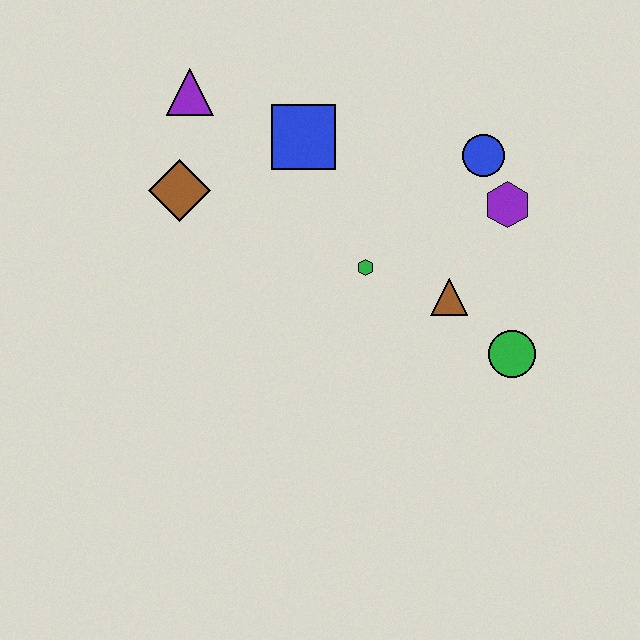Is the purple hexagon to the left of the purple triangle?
No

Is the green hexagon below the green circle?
No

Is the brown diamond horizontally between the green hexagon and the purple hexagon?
No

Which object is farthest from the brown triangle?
The purple triangle is farthest from the brown triangle.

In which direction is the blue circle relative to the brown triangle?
The blue circle is above the brown triangle.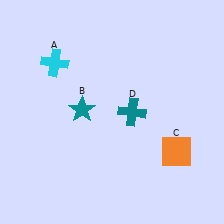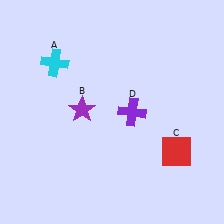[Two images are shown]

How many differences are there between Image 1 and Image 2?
There are 3 differences between the two images.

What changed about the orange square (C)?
In Image 1, C is orange. In Image 2, it changed to red.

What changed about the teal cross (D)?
In Image 1, D is teal. In Image 2, it changed to purple.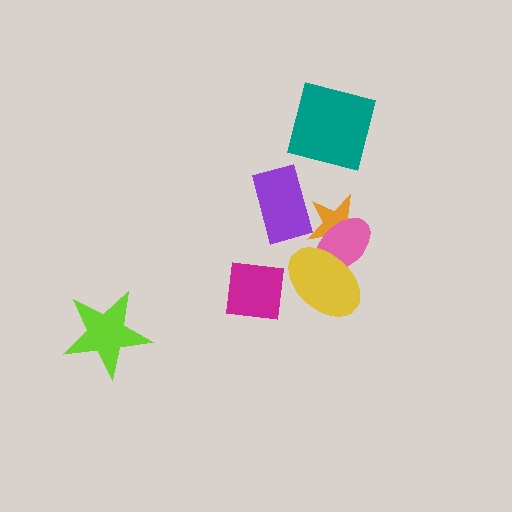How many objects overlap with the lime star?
0 objects overlap with the lime star.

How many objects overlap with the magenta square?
1 object overlaps with the magenta square.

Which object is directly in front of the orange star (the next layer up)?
The purple rectangle is directly in front of the orange star.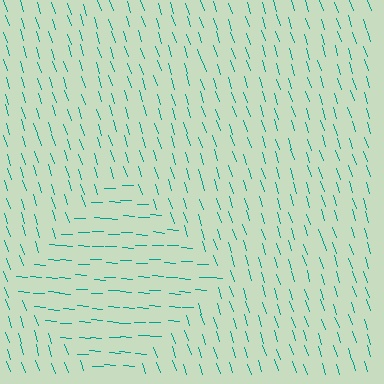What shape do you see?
I see a diamond.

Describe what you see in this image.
The image is filled with small teal line segments. A diamond region in the image has lines oriented differently from the surrounding lines, creating a visible texture boundary.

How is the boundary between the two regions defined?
The boundary is defined purely by a change in line orientation (approximately 69 degrees difference). All lines are the same color and thickness.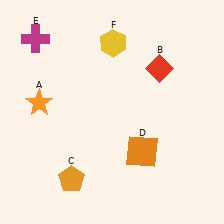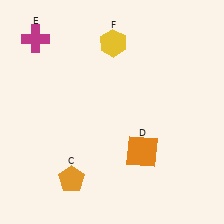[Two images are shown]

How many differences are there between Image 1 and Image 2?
There are 2 differences between the two images.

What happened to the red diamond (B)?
The red diamond (B) was removed in Image 2. It was in the top-right area of Image 1.